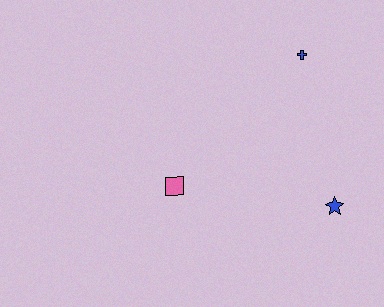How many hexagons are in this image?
There are no hexagons.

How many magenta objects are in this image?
There are no magenta objects.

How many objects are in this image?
There are 3 objects.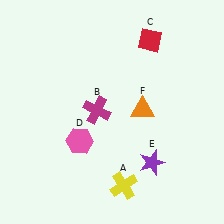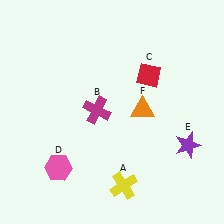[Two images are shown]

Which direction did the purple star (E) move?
The purple star (E) moved right.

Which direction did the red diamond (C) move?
The red diamond (C) moved down.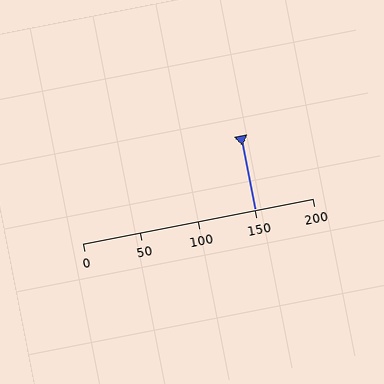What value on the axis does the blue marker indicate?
The marker indicates approximately 150.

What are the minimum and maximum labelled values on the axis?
The axis runs from 0 to 200.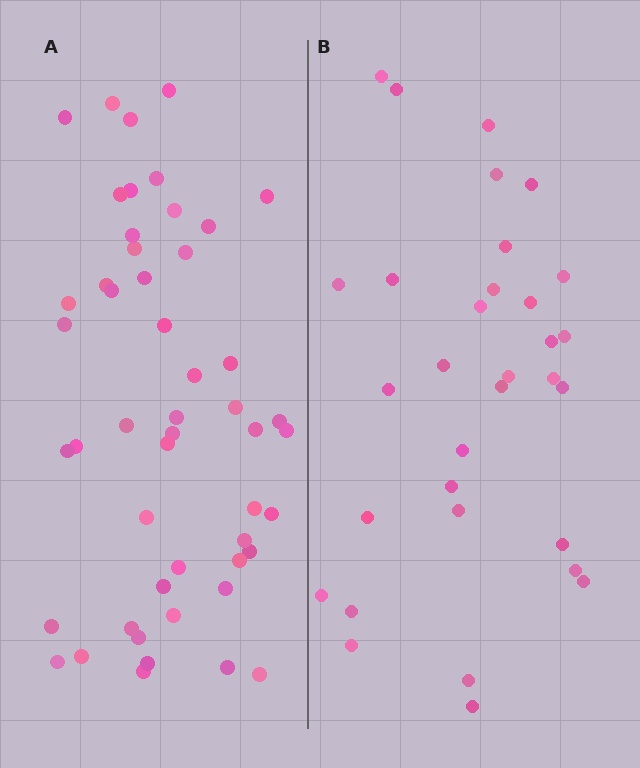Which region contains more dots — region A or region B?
Region A (the left region) has more dots.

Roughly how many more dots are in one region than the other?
Region A has approximately 20 more dots than region B.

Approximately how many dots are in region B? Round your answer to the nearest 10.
About 30 dots. (The exact count is 32, which rounds to 30.)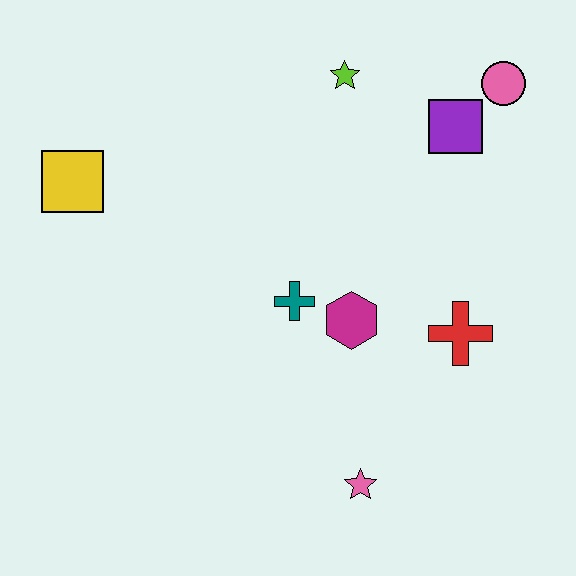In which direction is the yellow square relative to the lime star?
The yellow square is to the left of the lime star.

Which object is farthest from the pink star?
The pink circle is farthest from the pink star.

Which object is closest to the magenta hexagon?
The teal cross is closest to the magenta hexagon.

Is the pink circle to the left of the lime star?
No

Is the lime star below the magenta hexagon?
No